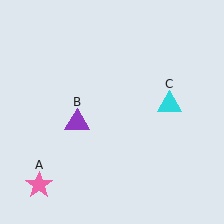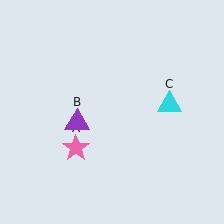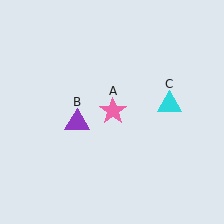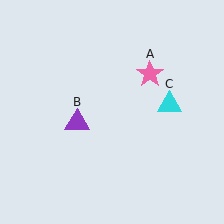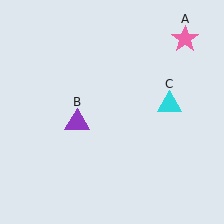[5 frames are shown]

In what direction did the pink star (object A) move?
The pink star (object A) moved up and to the right.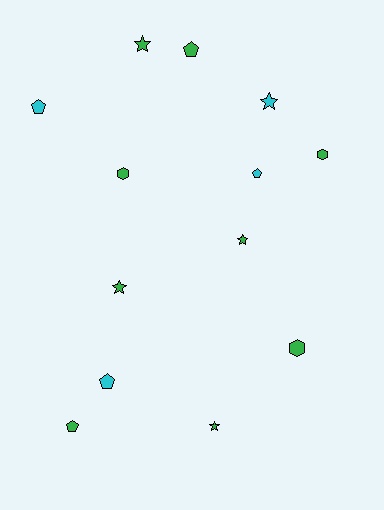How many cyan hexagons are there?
There are no cyan hexagons.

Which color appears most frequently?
Green, with 9 objects.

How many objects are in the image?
There are 13 objects.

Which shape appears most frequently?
Pentagon, with 5 objects.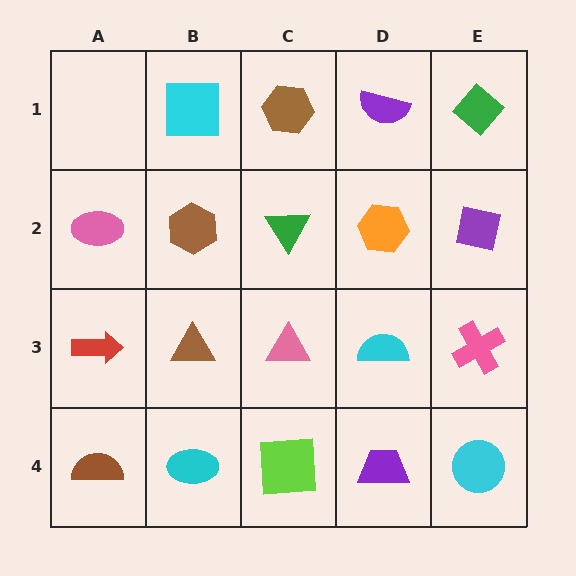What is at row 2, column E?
A purple square.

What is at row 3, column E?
A pink cross.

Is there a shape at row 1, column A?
No, that cell is empty.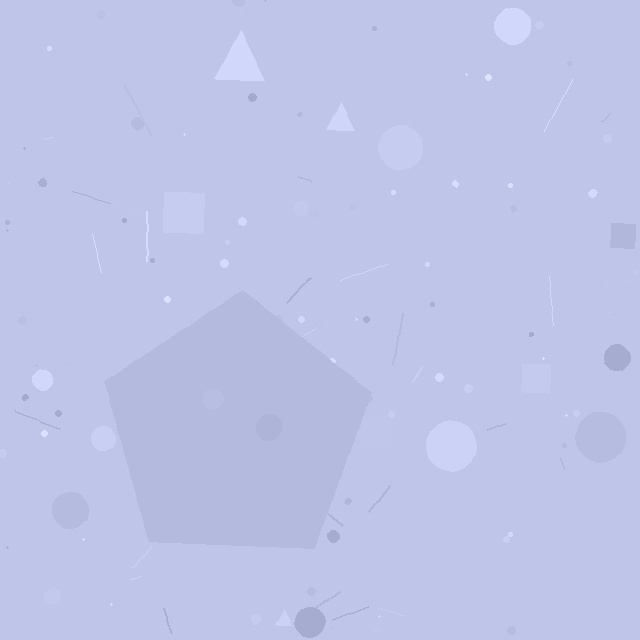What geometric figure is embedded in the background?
A pentagon is embedded in the background.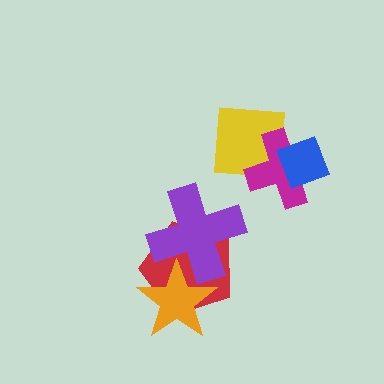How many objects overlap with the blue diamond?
2 objects overlap with the blue diamond.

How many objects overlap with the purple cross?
2 objects overlap with the purple cross.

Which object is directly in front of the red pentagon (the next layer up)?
The purple cross is directly in front of the red pentagon.